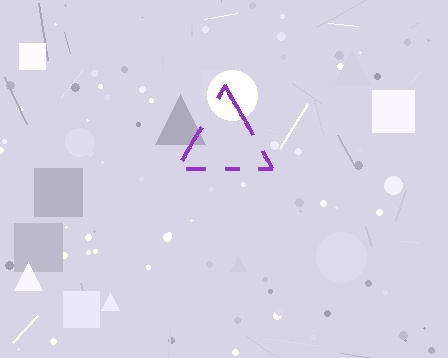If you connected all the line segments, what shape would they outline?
They would outline a triangle.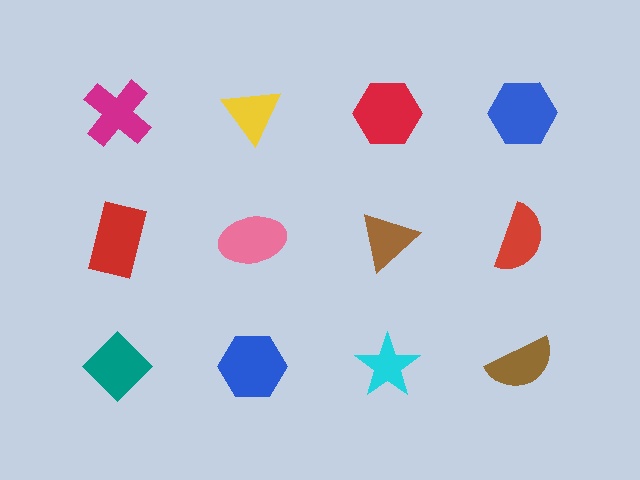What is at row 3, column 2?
A blue hexagon.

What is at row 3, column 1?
A teal diamond.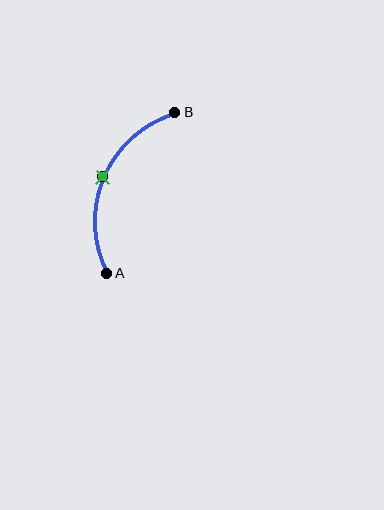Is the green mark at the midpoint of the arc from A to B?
Yes. The green mark lies on the arc at equal arc-length from both A and B — it is the arc midpoint.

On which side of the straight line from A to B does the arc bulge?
The arc bulges to the left of the straight line connecting A and B.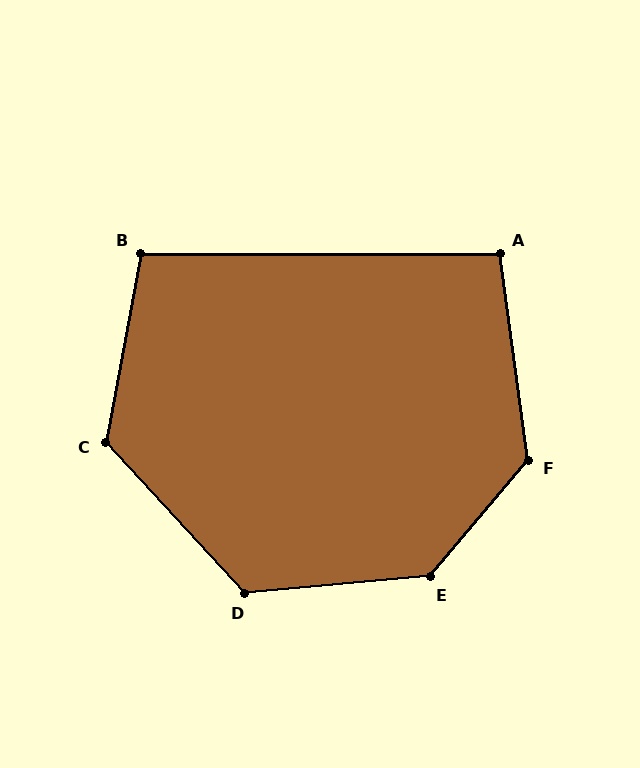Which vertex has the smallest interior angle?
A, at approximately 98 degrees.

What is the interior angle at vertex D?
Approximately 128 degrees (obtuse).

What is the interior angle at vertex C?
Approximately 127 degrees (obtuse).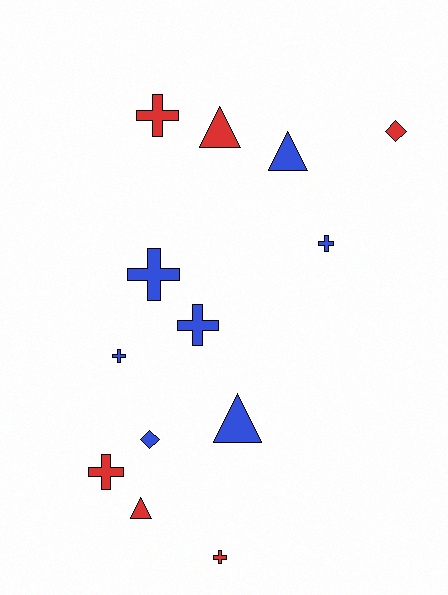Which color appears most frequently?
Blue, with 7 objects.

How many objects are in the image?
There are 13 objects.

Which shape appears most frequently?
Cross, with 7 objects.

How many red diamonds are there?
There is 1 red diamond.